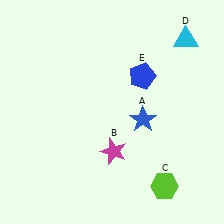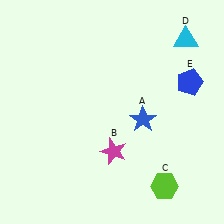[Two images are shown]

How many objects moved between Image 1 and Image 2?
1 object moved between the two images.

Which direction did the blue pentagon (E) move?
The blue pentagon (E) moved right.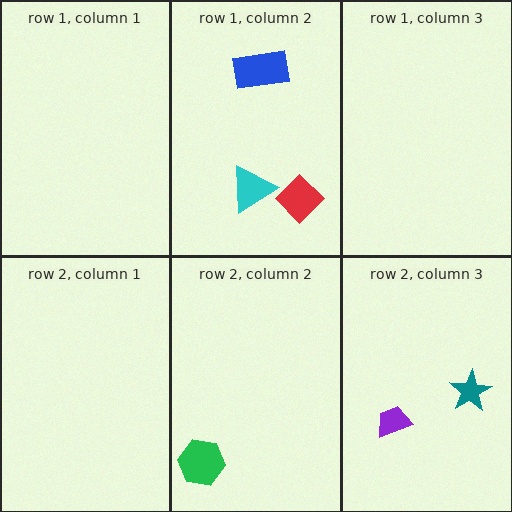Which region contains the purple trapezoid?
The row 2, column 3 region.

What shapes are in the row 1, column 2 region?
The blue rectangle, the cyan triangle, the red diamond.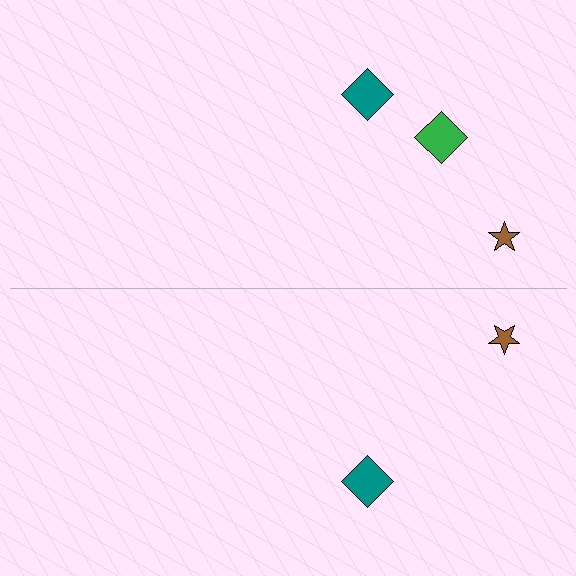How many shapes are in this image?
There are 5 shapes in this image.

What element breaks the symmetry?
A green diamond is missing from the bottom side.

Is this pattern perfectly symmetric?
No, the pattern is not perfectly symmetric. A green diamond is missing from the bottom side.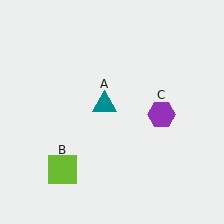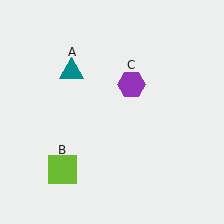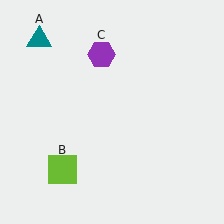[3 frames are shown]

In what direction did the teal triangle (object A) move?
The teal triangle (object A) moved up and to the left.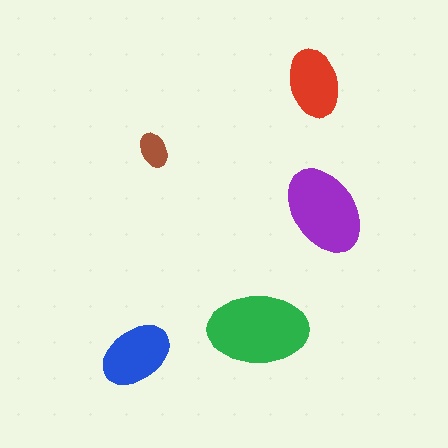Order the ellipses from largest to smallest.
the green one, the purple one, the blue one, the red one, the brown one.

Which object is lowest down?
The blue ellipse is bottommost.